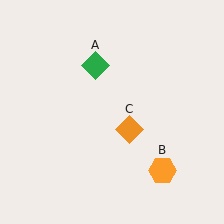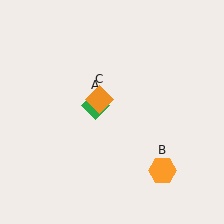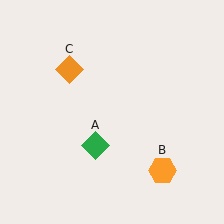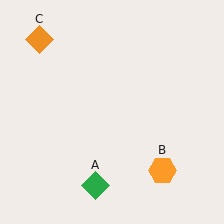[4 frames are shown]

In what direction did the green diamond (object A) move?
The green diamond (object A) moved down.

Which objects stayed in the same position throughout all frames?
Orange hexagon (object B) remained stationary.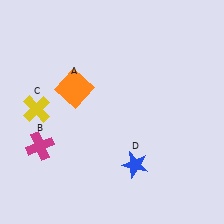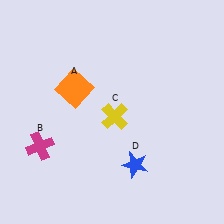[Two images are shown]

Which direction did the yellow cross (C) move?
The yellow cross (C) moved right.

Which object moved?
The yellow cross (C) moved right.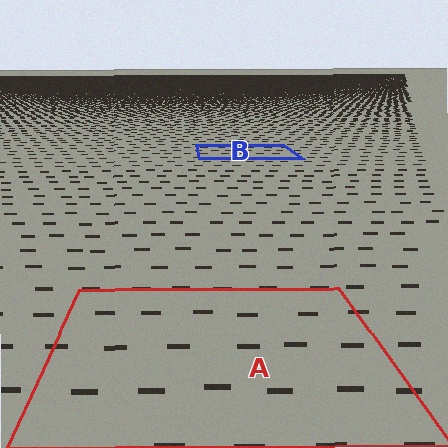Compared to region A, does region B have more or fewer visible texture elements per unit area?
Region B has more texture elements per unit area — they are packed more densely because it is farther away.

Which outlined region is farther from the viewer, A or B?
Region B is farther from the viewer — the texture elements inside it appear smaller and more densely packed.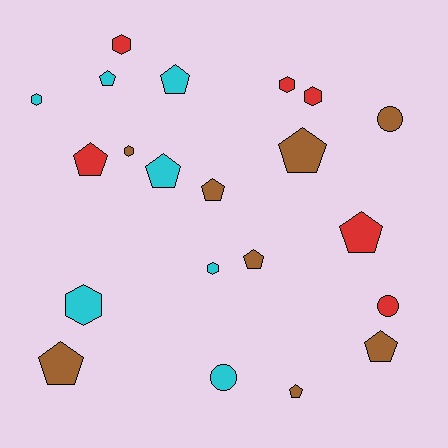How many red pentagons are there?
There are 2 red pentagons.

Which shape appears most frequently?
Pentagon, with 11 objects.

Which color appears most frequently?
Brown, with 8 objects.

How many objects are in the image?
There are 21 objects.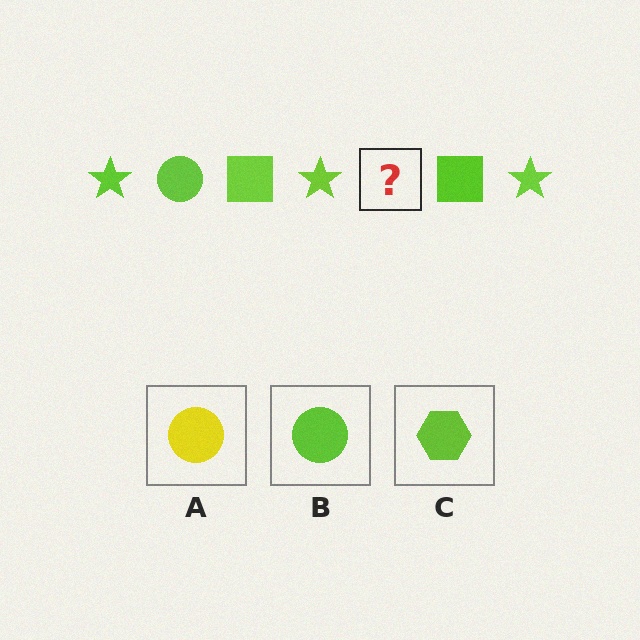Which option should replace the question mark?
Option B.